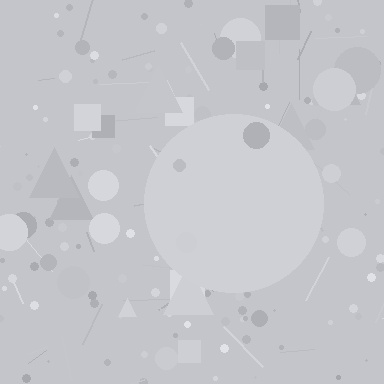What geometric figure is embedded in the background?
A circle is embedded in the background.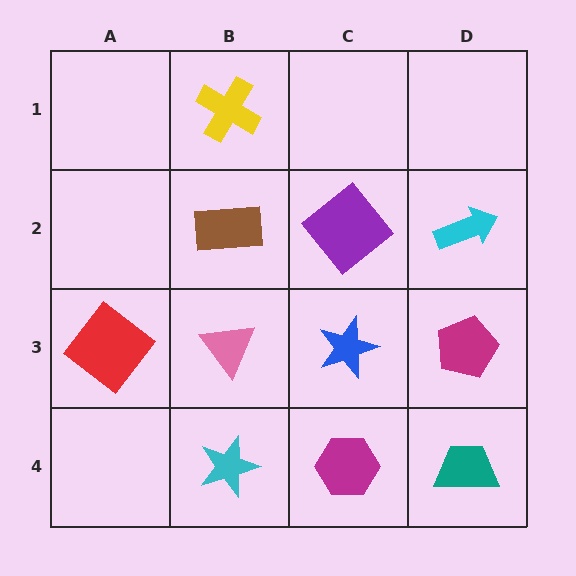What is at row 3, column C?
A blue star.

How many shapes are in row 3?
4 shapes.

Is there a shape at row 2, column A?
No, that cell is empty.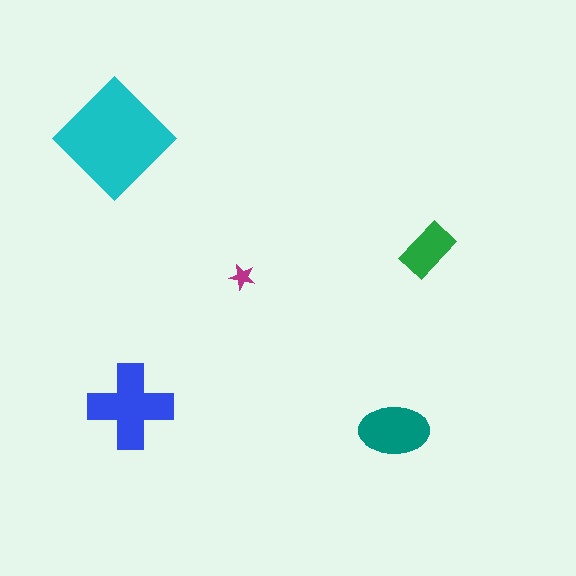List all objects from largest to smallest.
The cyan diamond, the blue cross, the teal ellipse, the green rectangle, the magenta star.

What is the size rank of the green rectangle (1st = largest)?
4th.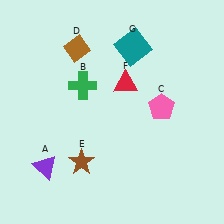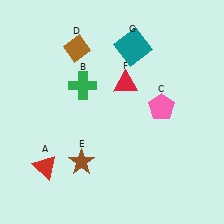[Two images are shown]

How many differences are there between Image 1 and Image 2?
There is 1 difference between the two images.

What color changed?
The triangle (A) changed from purple in Image 1 to red in Image 2.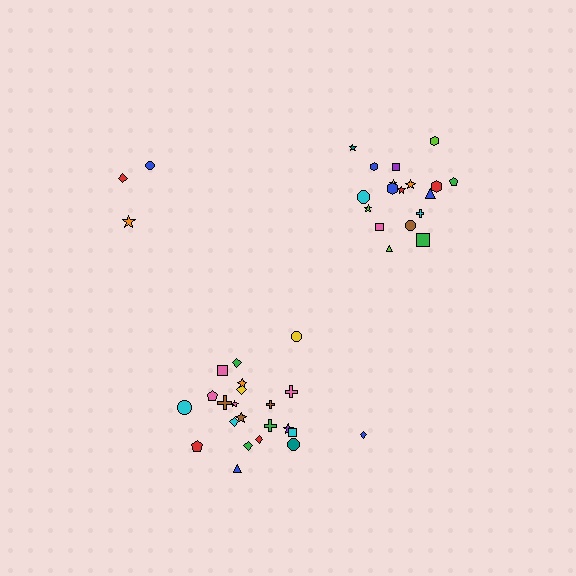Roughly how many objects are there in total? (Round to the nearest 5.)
Roughly 45 objects in total.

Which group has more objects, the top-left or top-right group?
The top-right group.